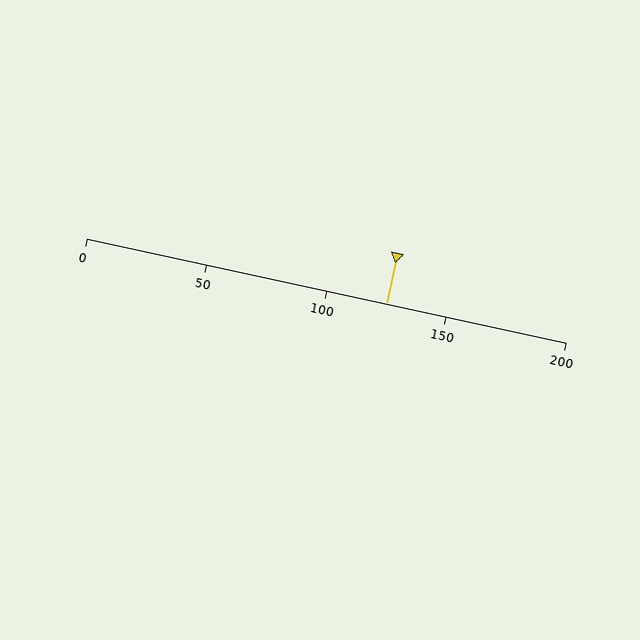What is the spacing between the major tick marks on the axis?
The major ticks are spaced 50 apart.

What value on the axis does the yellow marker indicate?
The marker indicates approximately 125.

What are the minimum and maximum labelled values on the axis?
The axis runs from 0 to 200.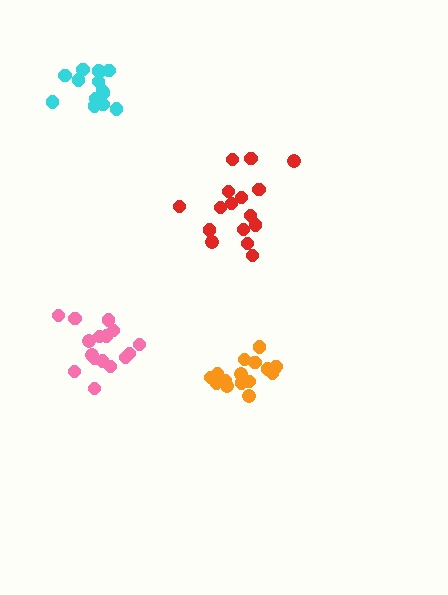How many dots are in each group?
Group 1: 16 dots, Group 2: 16 dots, Group 3: 14 dots, Group 4: 16 dots (62 total).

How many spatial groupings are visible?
There are 4 spatial groupings.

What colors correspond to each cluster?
The clusters are colored: red, pink, cyan, orange.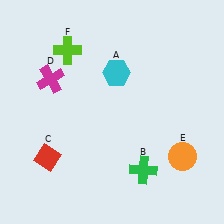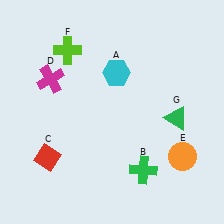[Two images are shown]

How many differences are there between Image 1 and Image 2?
There is 1 difference between the two images.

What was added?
A green triangle (G) was added in Image 2.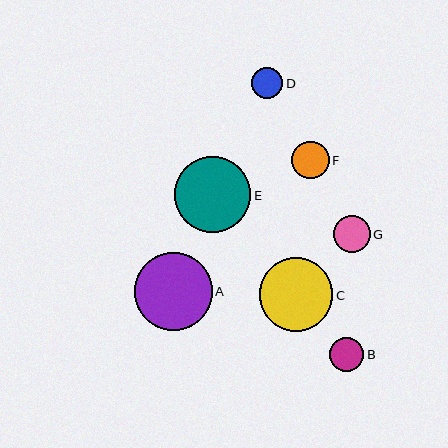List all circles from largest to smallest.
From largest to smallest: A, E, C, F, G, B, D.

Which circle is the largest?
Circle A is the largest with a size of approximately 78 pixels.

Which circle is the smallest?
Circle D is the smallest with a size of approximately 31 pixels.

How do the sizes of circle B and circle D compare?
Circle B and circle D are approximately the same size.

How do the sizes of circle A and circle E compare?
Circle A and circle E are approximately the same size.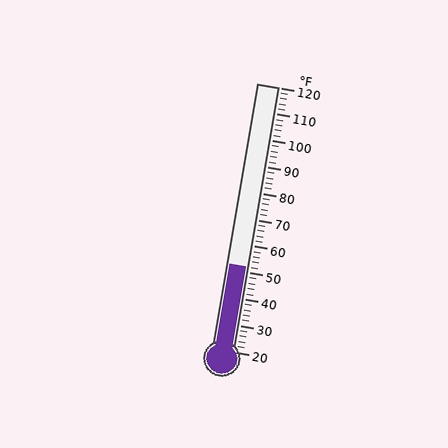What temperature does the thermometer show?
The thermometer shows approximately 52°F.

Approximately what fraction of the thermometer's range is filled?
The thermometer is filled to approximately 30% of its range.